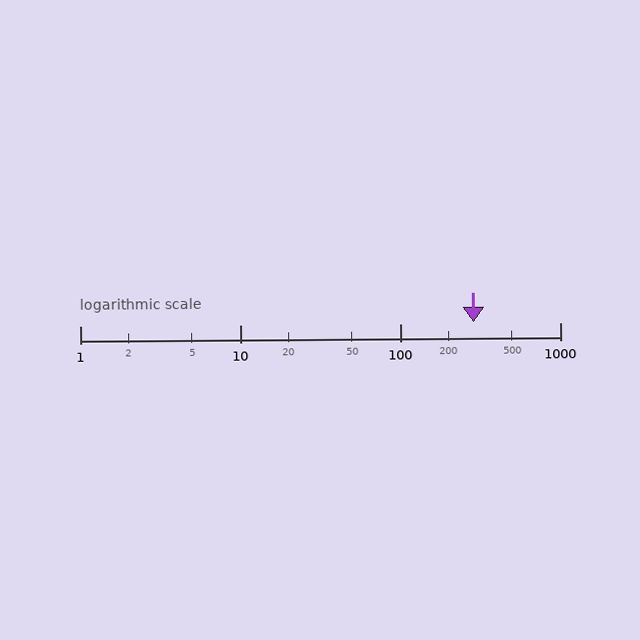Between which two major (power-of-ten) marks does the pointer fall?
The pointer is between 100 and 1000.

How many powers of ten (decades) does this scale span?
The scale spans 3 decades, from 1 to 1000.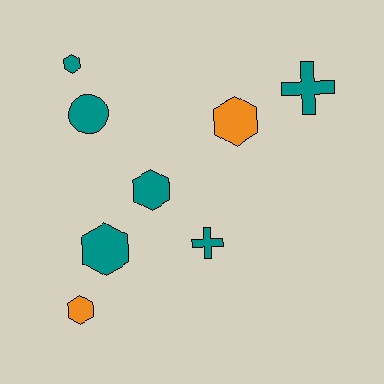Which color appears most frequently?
Teal, with 6 objects.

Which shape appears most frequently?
Hexagon, with 5 objects.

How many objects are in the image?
There are 8 objects.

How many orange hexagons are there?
There are 2 orange hexagons.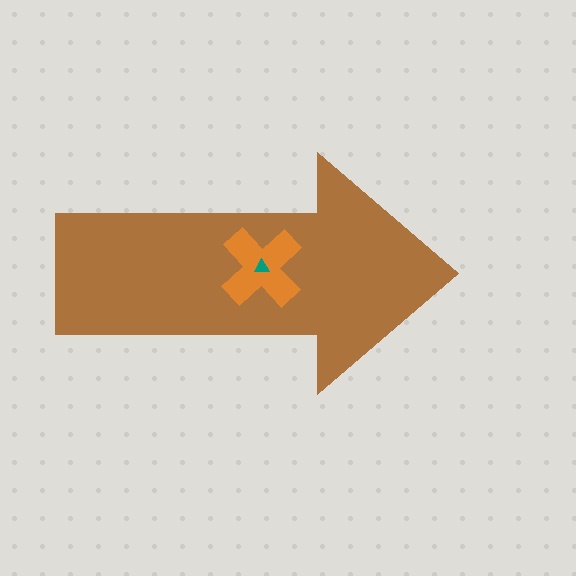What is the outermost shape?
The brown arrow.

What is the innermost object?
The teal triangle.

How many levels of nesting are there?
3.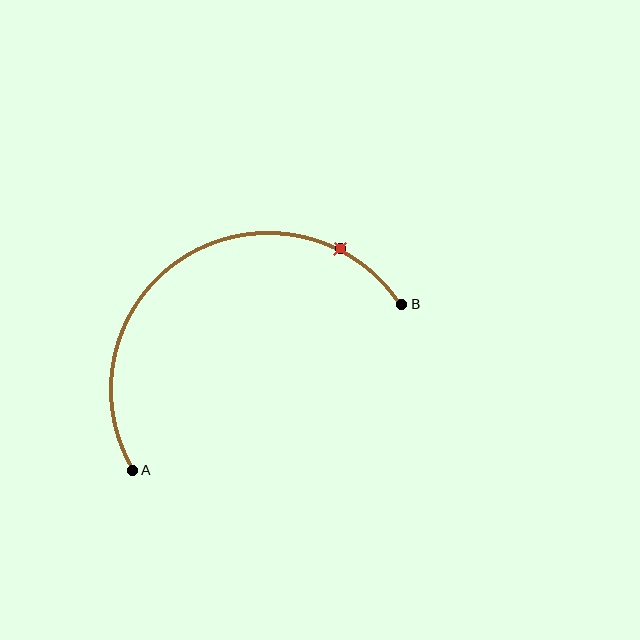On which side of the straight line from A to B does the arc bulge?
The arc bulges above the straight line connecting A and B.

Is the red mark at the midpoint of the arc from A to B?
No. The red mark lies on the arc but is closer to endpoint B. The arc midpoint would be at the point on the curve equidistant along the arc from both A and B.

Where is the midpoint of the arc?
The arc midpoint is the point on the curve farthest from the straight line joining A and B. It sits above that line.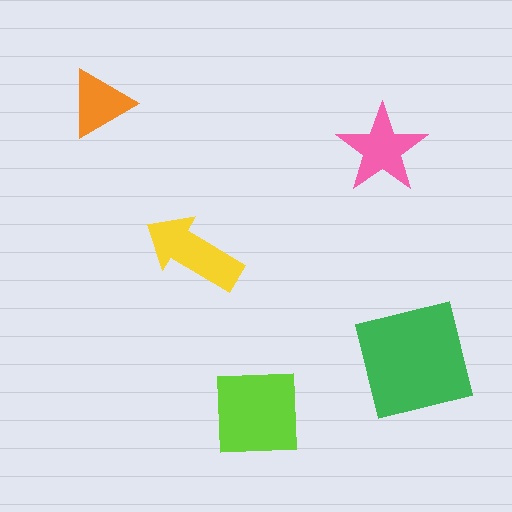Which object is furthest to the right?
The green square is rightmost.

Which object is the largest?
The green square.